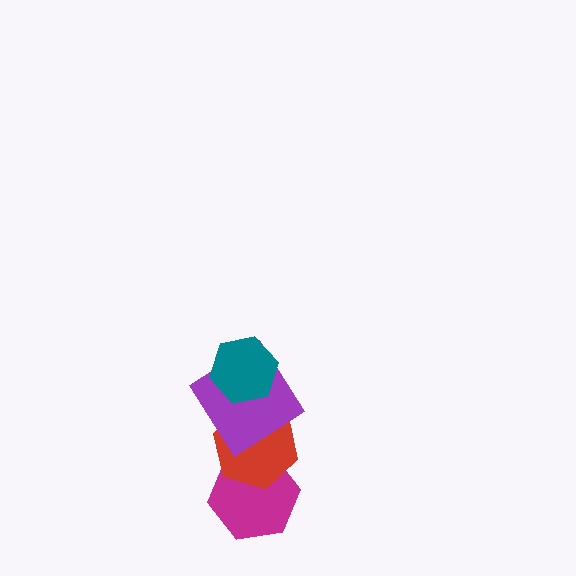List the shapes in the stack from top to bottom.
From top to bottom: the teal hexagon, the purple diamond, the red hexagon, the magenta hexagon.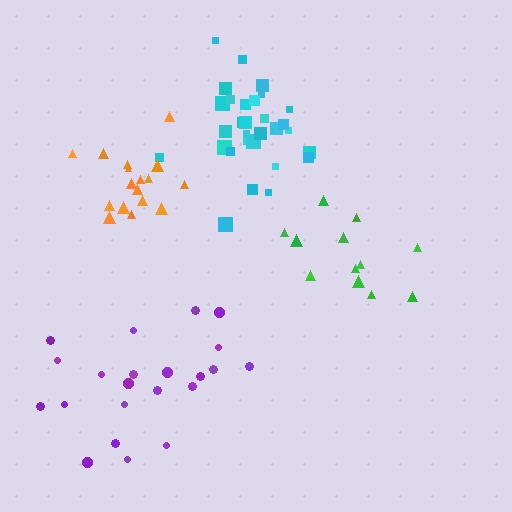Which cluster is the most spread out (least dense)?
Purple.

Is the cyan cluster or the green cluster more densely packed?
Cyan.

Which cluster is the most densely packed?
Orange.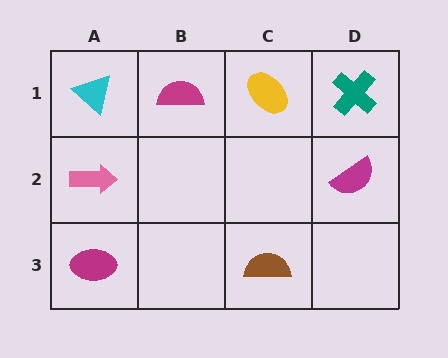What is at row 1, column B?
A magenta semicircle.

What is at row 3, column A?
A magenta ellipse.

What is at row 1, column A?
A cyan triangle.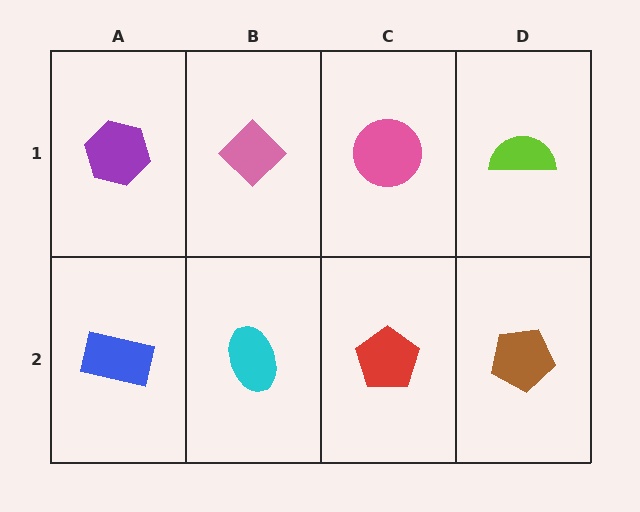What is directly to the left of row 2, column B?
A blue rectangle.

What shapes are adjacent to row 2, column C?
A pink circle (row 1, column C), a cyan ellipse (row 2, column B), a brown pentagon (row 2, column D).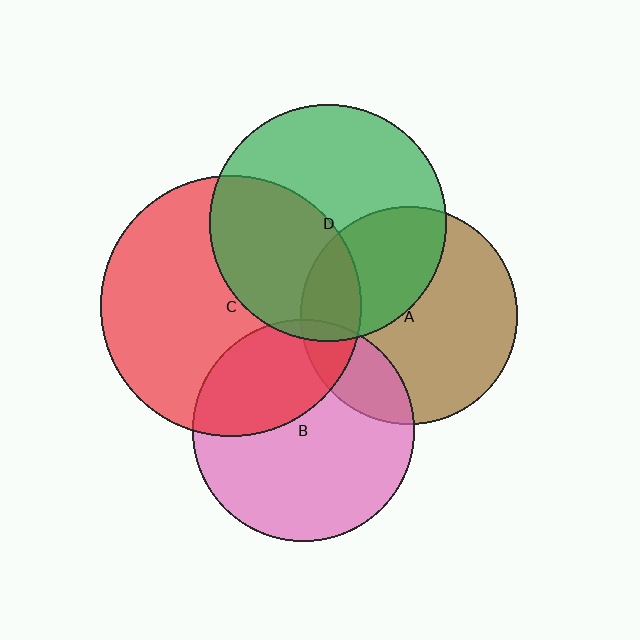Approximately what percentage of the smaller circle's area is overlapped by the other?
Approximately 40%.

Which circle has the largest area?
Circle C (red).